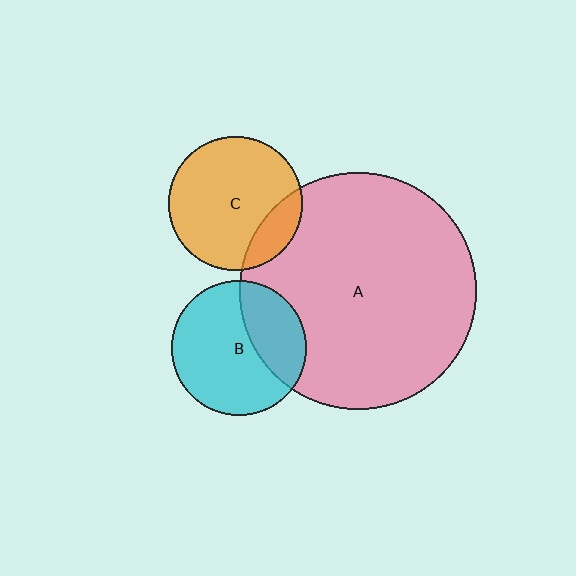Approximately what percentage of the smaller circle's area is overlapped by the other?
Approximately 15%.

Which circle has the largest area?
Circle A (pink).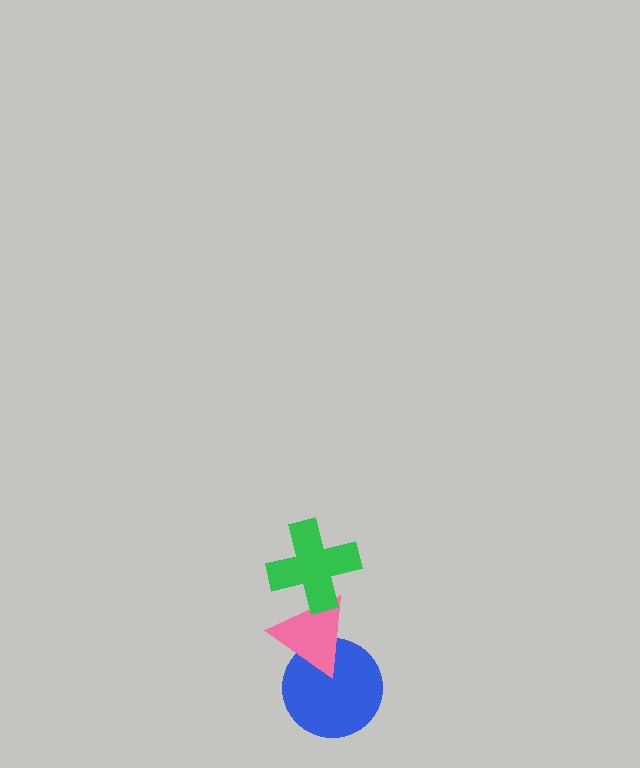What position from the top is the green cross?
The green cross is 1st from the top.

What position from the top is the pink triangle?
The pink triangle is 2nd from the top.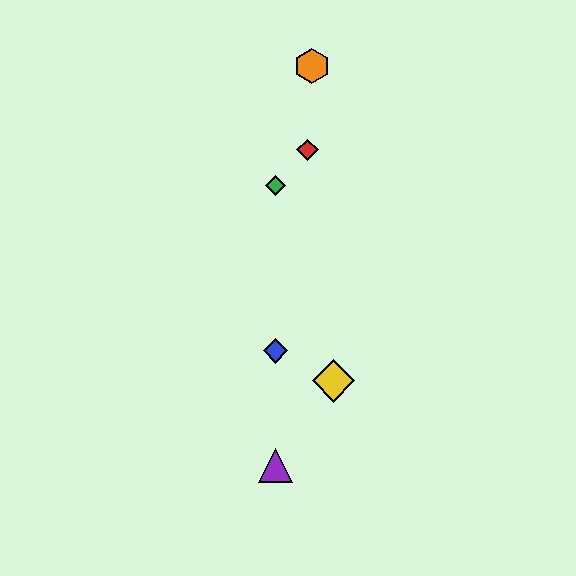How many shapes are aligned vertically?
3 shapes (the blue diamond, the green diamond, the purple triangle) are aligned vertically.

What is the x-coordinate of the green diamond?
The green diamond is at x≈275.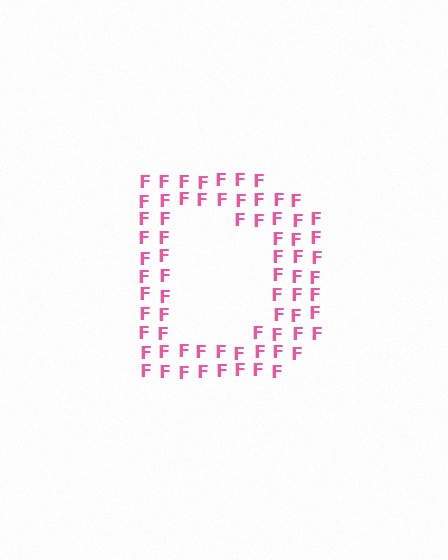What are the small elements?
The small elements are letter F's.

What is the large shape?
The large shape is the letter D.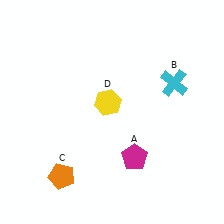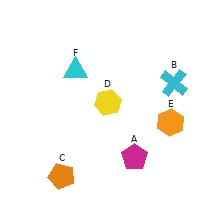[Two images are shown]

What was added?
An orange hexagon (E), a cyan triangle (F) were added in Image 2.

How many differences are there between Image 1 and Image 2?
There are 2 differences between the two images.